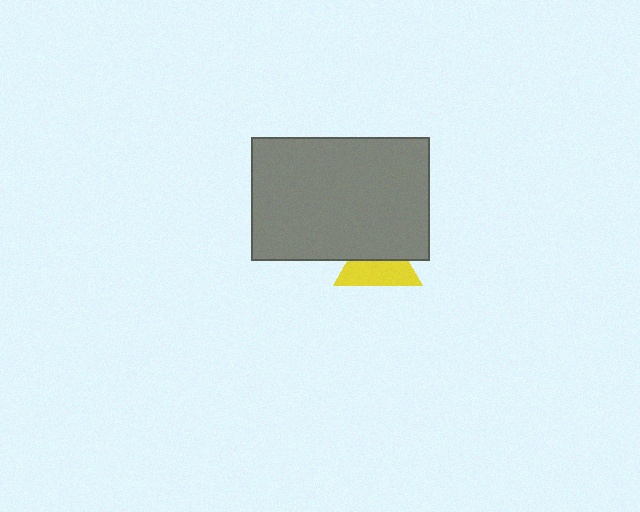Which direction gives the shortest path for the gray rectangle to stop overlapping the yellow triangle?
Moving up gives the shortest separation.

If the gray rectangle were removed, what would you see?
You would see the complete yellow triangle.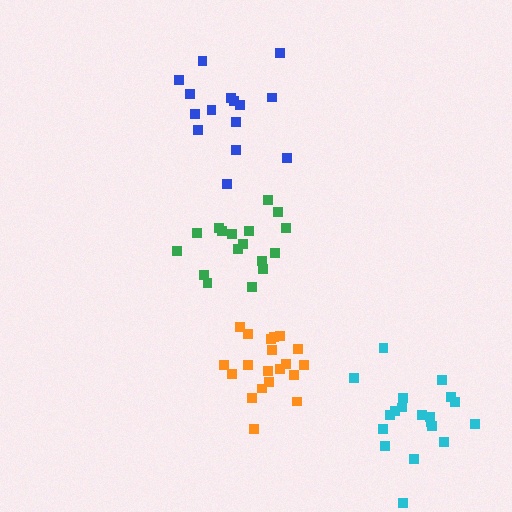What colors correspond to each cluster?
The clusters are colored: cyan, green, blue, orange.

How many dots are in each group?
Group 1: 19 dots, Group 2: 17 dots, Group 3: 15 dots, Group 4: 20 dots (71 total).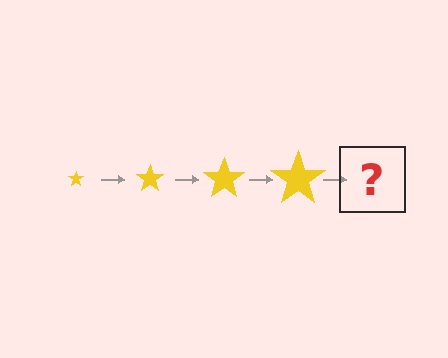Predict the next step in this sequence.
The next step is a yellow star, larger than the previous one.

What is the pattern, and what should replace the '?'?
The pattern is that the star gets progressively larger each step. The '?' should be a yellow star, larger than the previous one.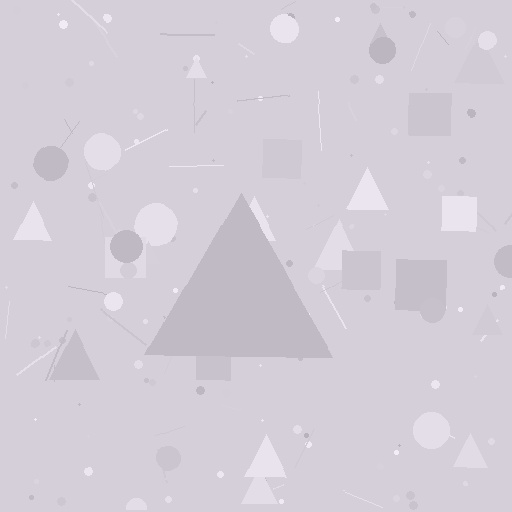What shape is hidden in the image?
A triangle is hidden in the image.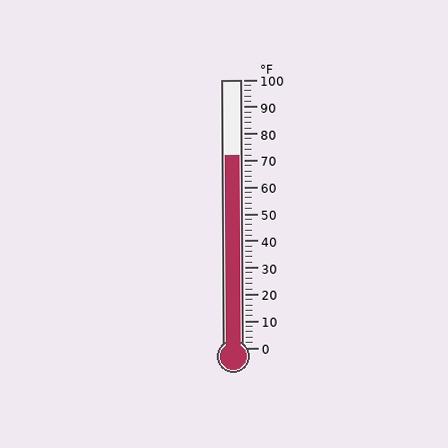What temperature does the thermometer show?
The thermometer shows approximately 72°F.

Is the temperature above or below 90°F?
The temperature is below 90°F.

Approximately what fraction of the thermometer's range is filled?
The thermometer is filled to approximately 70% of its range.